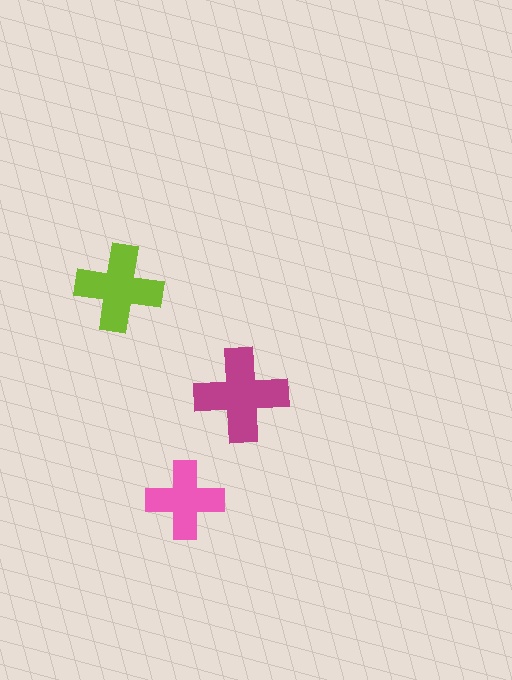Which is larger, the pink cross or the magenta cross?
The magenta one.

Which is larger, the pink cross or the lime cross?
The lime one.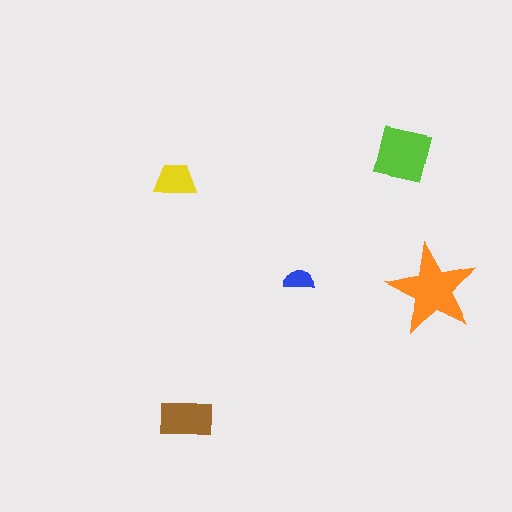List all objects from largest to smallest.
The orange star, the lime square, the brown rectangle, the yellow trapezoid, the blue semicircle.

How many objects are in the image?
There are 5 objects in the image.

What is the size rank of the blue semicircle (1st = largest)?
5th.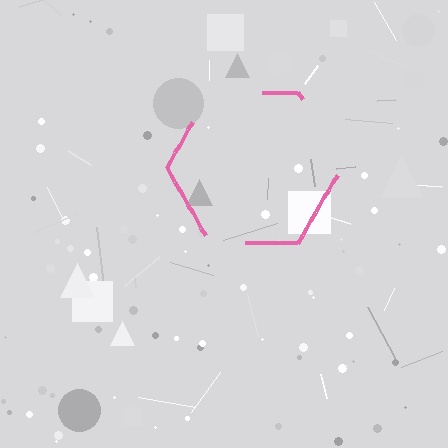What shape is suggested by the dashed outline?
The dashed outline suggests a hexagon.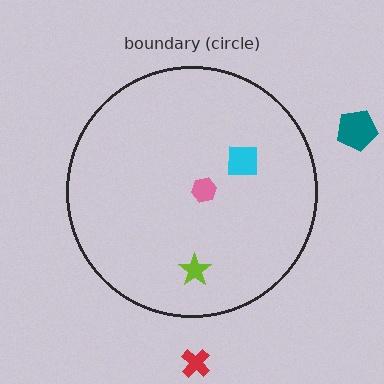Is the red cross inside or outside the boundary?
Outside.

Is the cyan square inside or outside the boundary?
Inside.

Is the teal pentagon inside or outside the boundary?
Outside.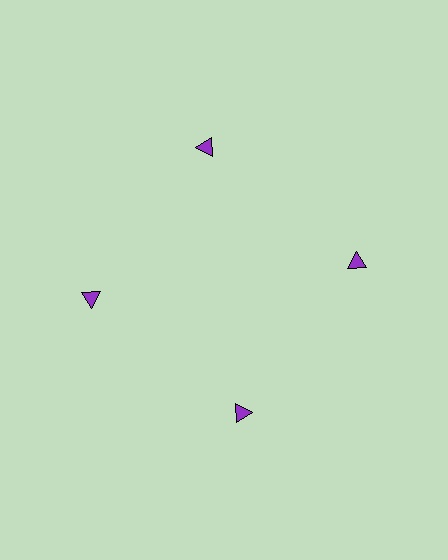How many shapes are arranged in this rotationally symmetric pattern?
There are 4 shapes, arranged in 4 groups of 1.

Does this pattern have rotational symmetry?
Yes, this pattern has 4-fold rotational symmetry. It looks the same after rotating 90 degrees around the center.